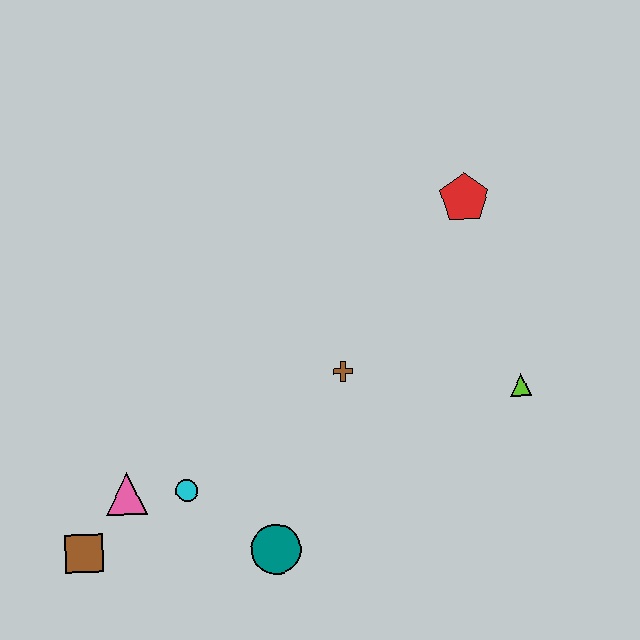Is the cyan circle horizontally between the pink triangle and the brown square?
No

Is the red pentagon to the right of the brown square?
Yes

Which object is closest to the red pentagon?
The lime triangle is closest to the red pentagon.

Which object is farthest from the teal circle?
The red pentagon is farthest from the teal circle.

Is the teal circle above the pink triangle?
No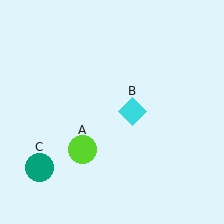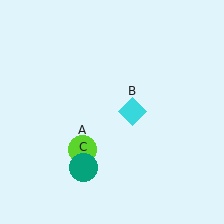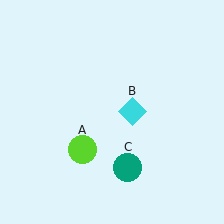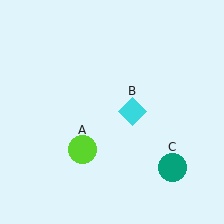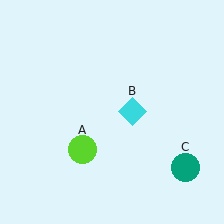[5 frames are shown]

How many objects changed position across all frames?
1 object changed position: teal circle (object C).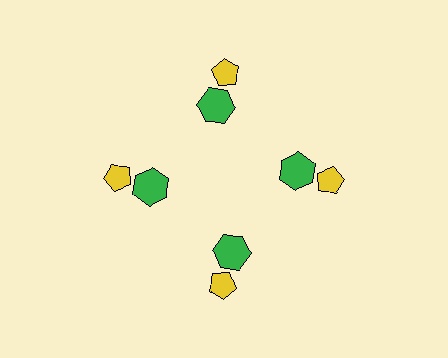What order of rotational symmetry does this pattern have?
This pattern has 4-fold rotational symmetry.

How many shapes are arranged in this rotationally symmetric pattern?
There are 8 shapes, arranged in 4 groups of 2.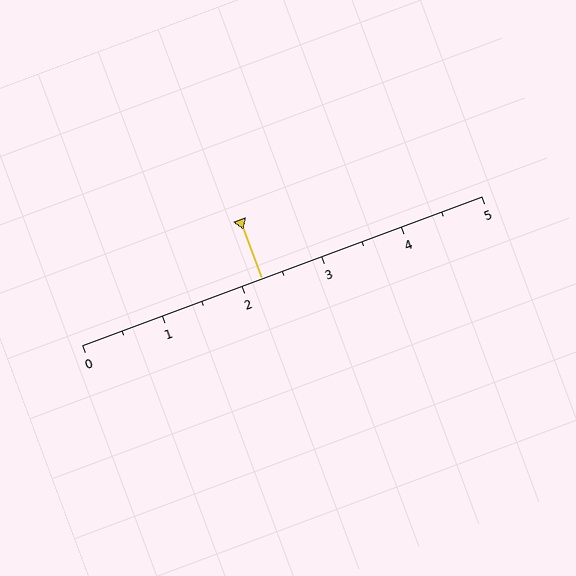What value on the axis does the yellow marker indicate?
The marker indicates approximately 2.2.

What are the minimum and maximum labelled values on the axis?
The axis runs from 0 to 5.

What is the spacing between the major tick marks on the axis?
The major ticks are spaced 1 apart.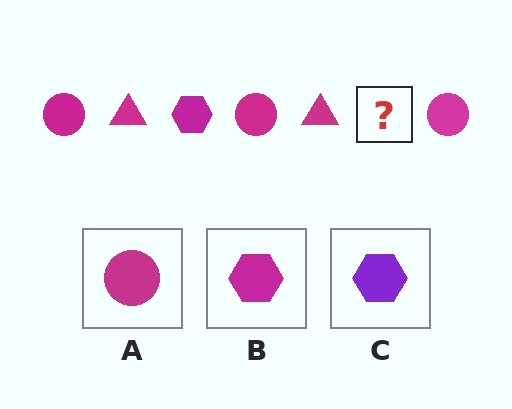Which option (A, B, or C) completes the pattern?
B.